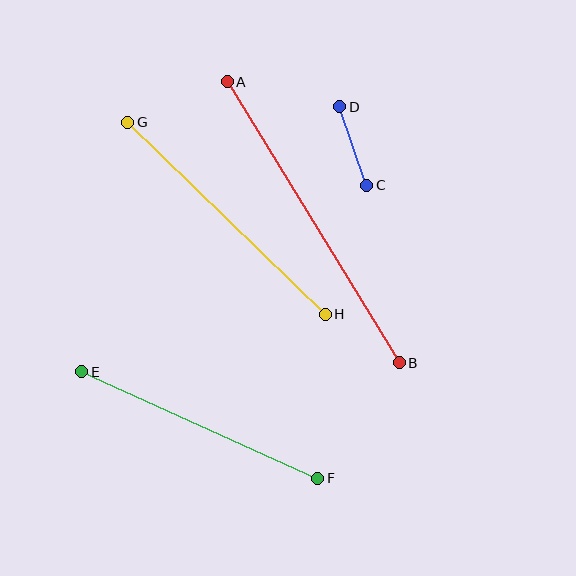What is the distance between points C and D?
The distance is approximately 83 pixels.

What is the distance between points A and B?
The distance is approximately 329 pixels.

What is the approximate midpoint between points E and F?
The midpoint is at approximately (200, 425) pixels.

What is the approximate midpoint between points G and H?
The midpoint is at approximately (227, 218) pixels.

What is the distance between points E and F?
The distance is approximately 259 pixels.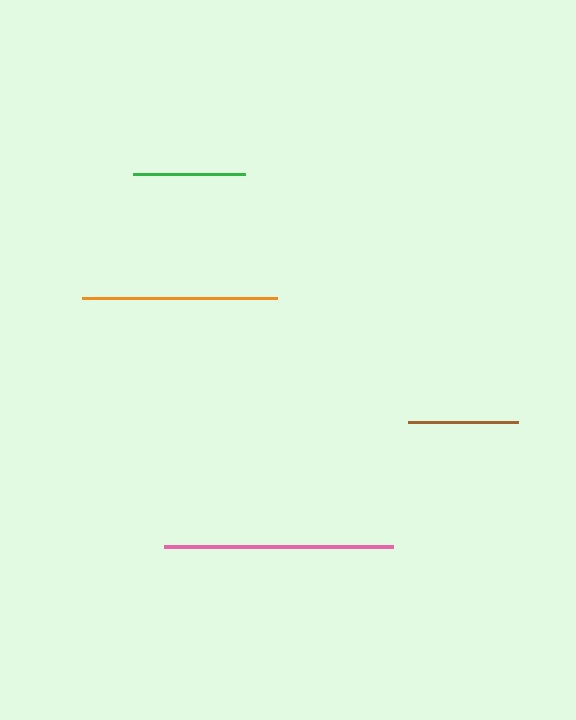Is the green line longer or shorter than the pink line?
The pink line is longer than the green line.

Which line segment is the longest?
The pink line is the longest at approximately 229 pixels.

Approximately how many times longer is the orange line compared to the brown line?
The orange line is approximately 1.8 times the length of the brown line.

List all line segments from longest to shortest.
From longest to shortest: pink, orange, green, brown.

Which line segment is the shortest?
The brown line is the shortest at approximately 111 pixels.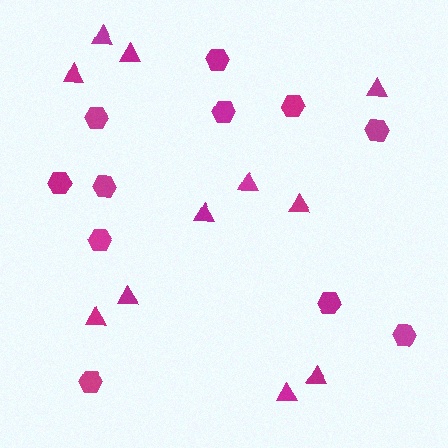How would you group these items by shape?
There are 2 groups: one group of triangles (11) and one group of hexagons (11).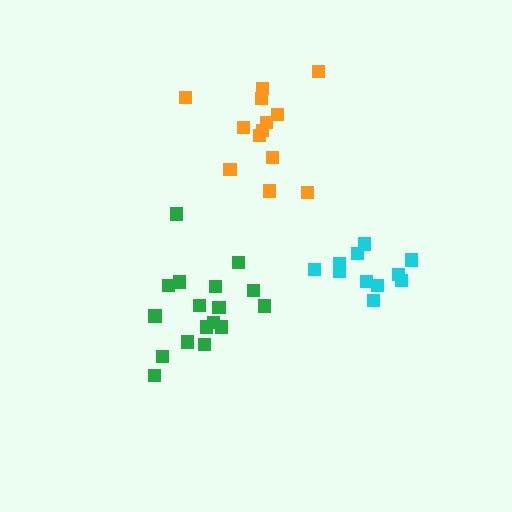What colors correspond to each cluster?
The clusters are colored: orange, green, cyan.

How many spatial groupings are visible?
There are 3 spatial groupings.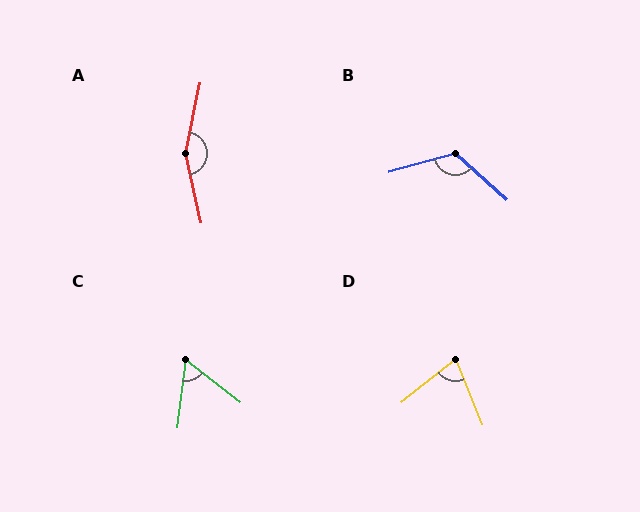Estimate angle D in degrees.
Approximately 74 degrees.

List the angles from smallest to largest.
C (59°), D (74°), B (123°), A (155°).